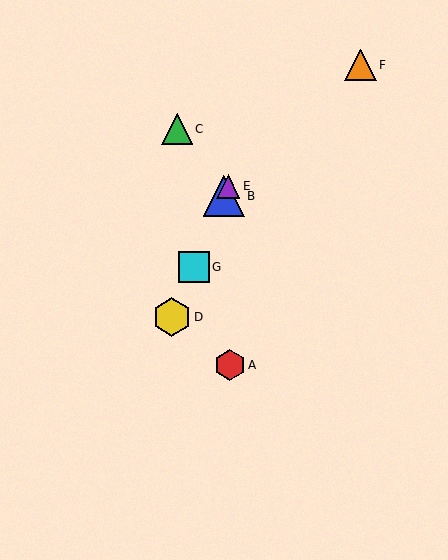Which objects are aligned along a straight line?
Objects B, D, E, G are aligned along a straight line.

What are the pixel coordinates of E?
Object E is at (228, 186).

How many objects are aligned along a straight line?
4 objects (B, D, E, G) are aligned along a straight line.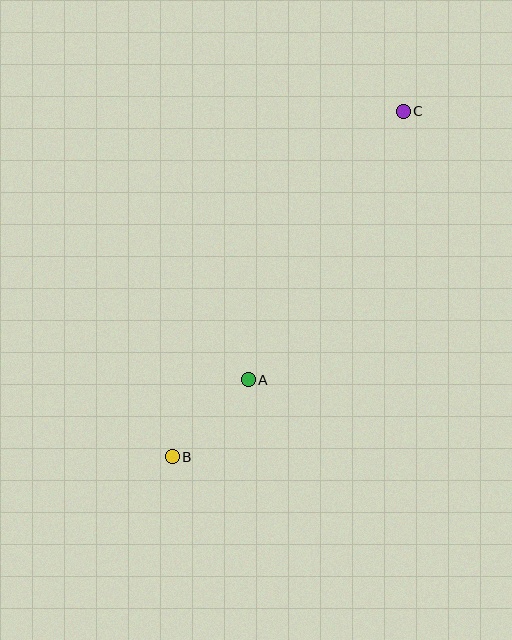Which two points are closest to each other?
Points A and B are closest to each other.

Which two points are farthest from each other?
Points B and C are farthest from each other.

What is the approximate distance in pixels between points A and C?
The distance between A and C is approximately 310 pixels.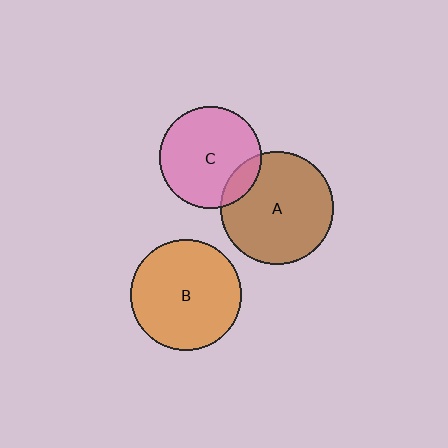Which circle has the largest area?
Circle A (brown).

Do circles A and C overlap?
Yes.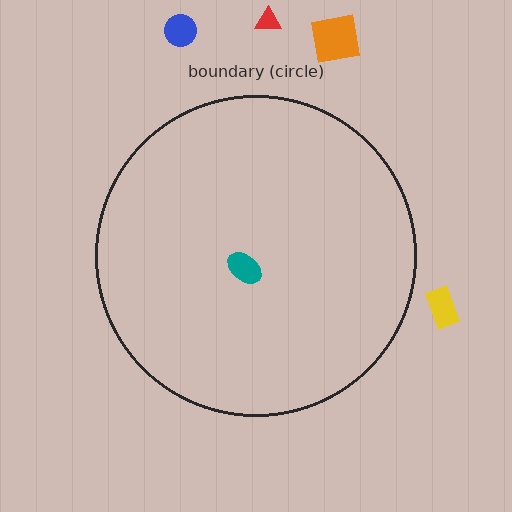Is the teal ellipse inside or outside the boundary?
Inside.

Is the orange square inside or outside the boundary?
Outside.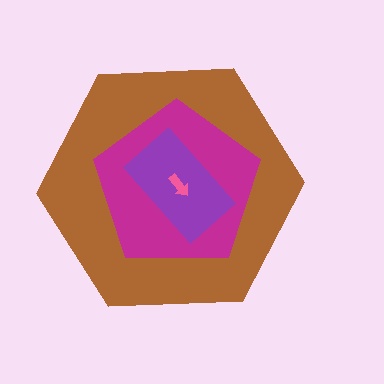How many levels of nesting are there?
4.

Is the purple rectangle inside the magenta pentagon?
Yes.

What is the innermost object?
The pink arrow.